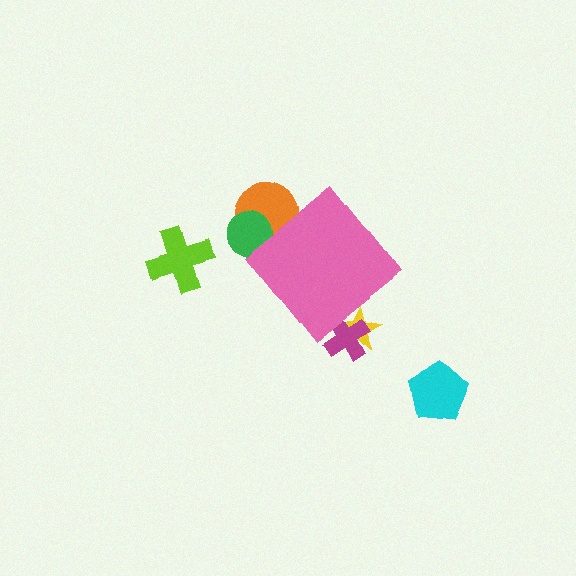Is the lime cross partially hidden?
No, the lime cross is fully visible.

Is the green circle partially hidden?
Yes, the green circle is partially hidden behind the pink diamond.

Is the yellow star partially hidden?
Yes, the yellow star is partially hidden behind the pink diamond.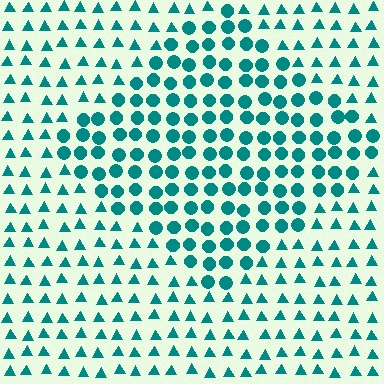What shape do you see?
I see a diamond.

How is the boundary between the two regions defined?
The boundary is defined by a change in element shape: circles inside vs. triangles outside. All elements share the same color and spacing.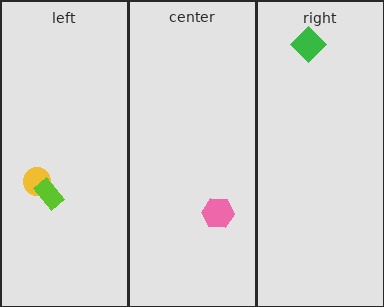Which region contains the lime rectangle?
The left region.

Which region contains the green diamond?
The right region.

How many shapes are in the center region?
1.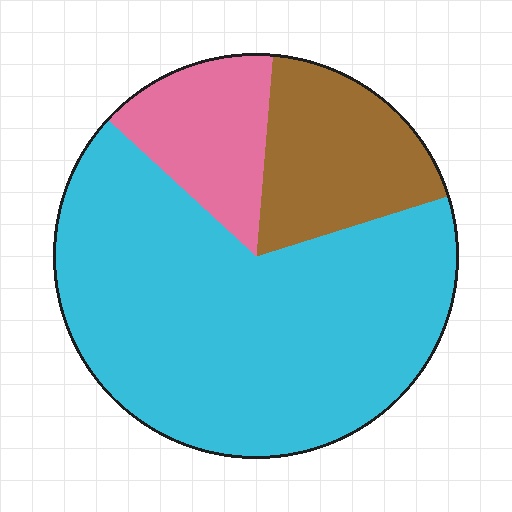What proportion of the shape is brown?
Brown takes up about one fifth (1/5) of the shape.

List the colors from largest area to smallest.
From largest to smallest: cyan, brown, pink.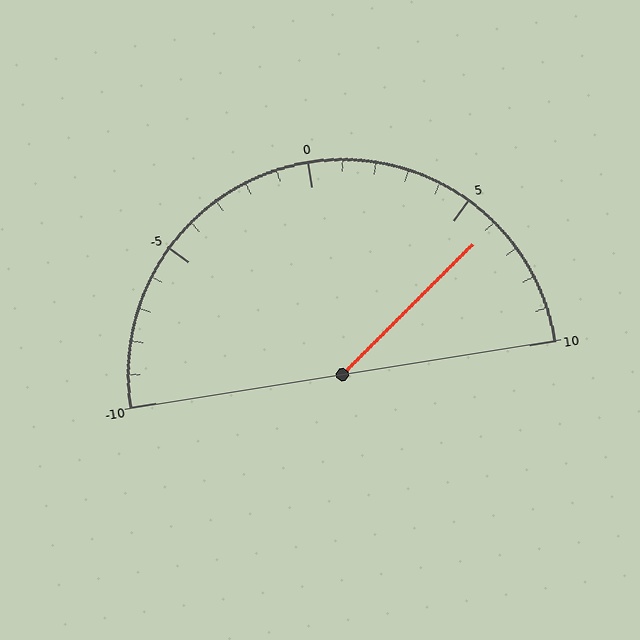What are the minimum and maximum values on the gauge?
The gauge ranges from -10 to 10.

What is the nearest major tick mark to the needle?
The nearest major tick mark is 5.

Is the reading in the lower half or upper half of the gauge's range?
The reading is in the upper half of the range (-10 to 10).